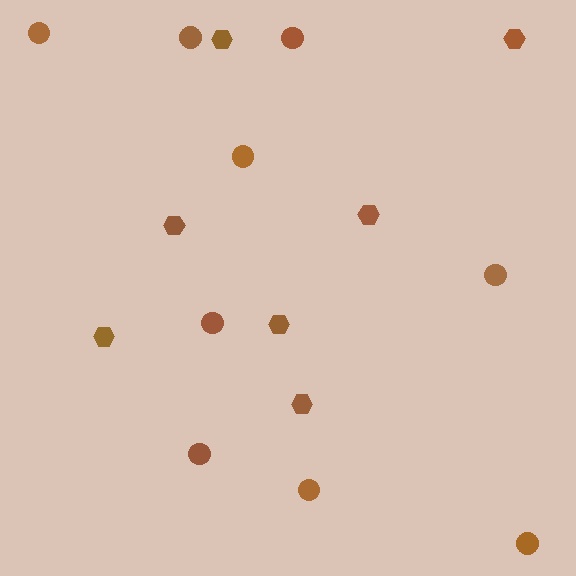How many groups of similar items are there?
There are 2 groups: one group of circles (9) and one group of hexagons (7).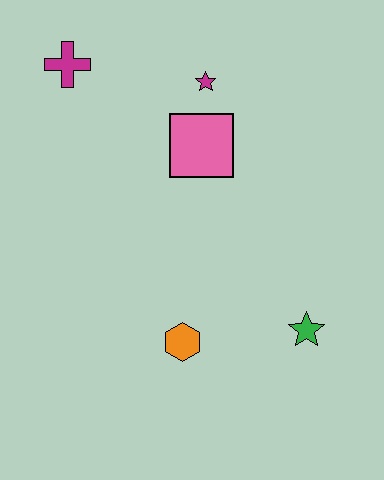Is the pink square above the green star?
Yes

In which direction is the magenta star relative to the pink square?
The magenta star is above the pink square.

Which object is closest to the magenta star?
The pink square is closest to the magenta star.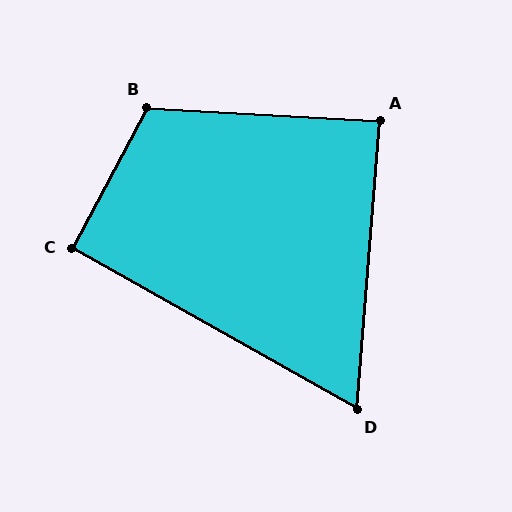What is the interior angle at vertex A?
Approximately 89 degrees (approximately right).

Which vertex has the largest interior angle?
B, at approximately 115 degrees.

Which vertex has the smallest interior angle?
D, at approximately 65 degrees.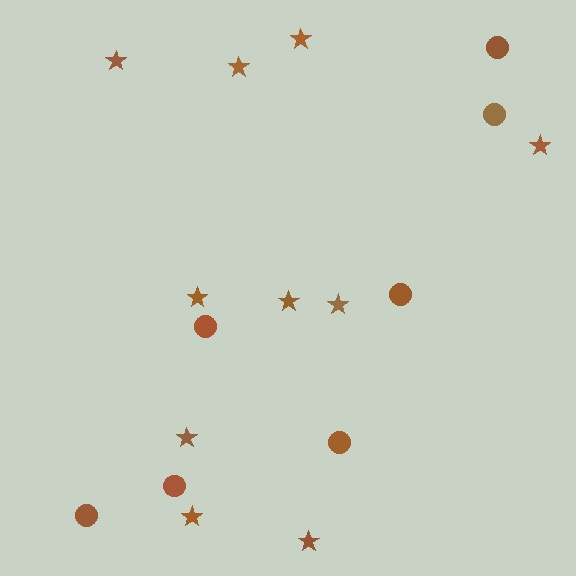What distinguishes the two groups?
There are 2 groups: one group of stars (10) and one group of circles (7).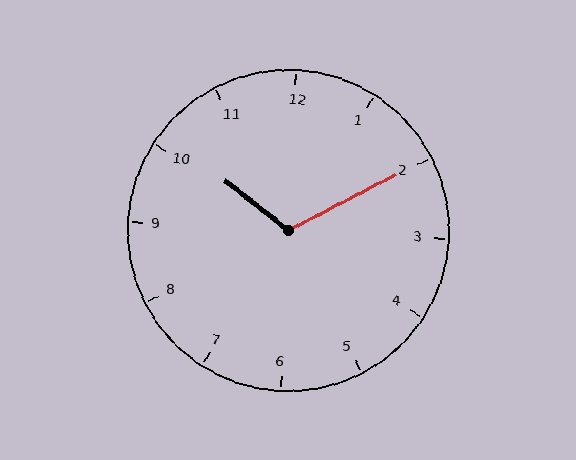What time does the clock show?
10:10.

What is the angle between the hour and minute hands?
Approximately 115 degrees.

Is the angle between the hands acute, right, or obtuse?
It is obtuse.